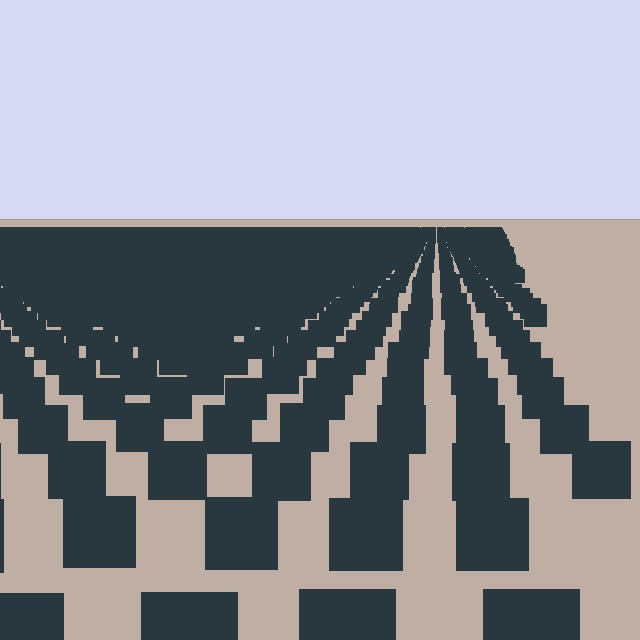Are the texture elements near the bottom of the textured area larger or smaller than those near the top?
Larger. Near the bottom, elements are closer to the viewer and appear at a bigger on-screen size.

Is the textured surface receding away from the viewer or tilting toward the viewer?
The surface is receding away from the viewer. Texture elements get smaller and denser toward the top.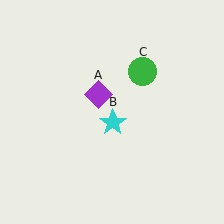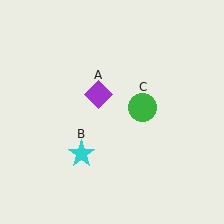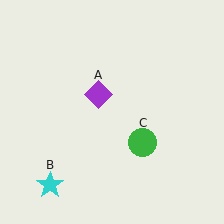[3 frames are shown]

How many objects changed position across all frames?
2 objects changed position: cyan star (object B), green circle (object C).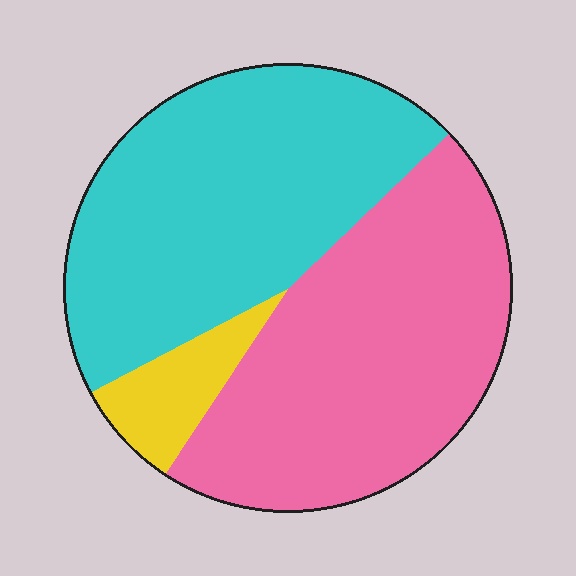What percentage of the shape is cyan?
Cyan takes up between a quarter and a half of the shape.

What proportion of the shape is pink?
Pink covers around 45% of the shape.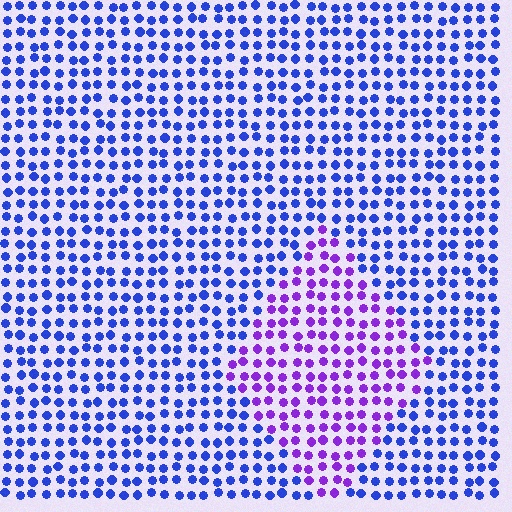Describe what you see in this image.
The image is filled with small blue elements in a uniform arrangement. A diamond-shaped region is visible where the elements are tinted to a slightly different hue, forming a subtle color boundary.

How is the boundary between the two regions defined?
The boundary is defined purely by a slight shift in hue (about 44 degrees). Spacing, size, and orientation are identical on both sides.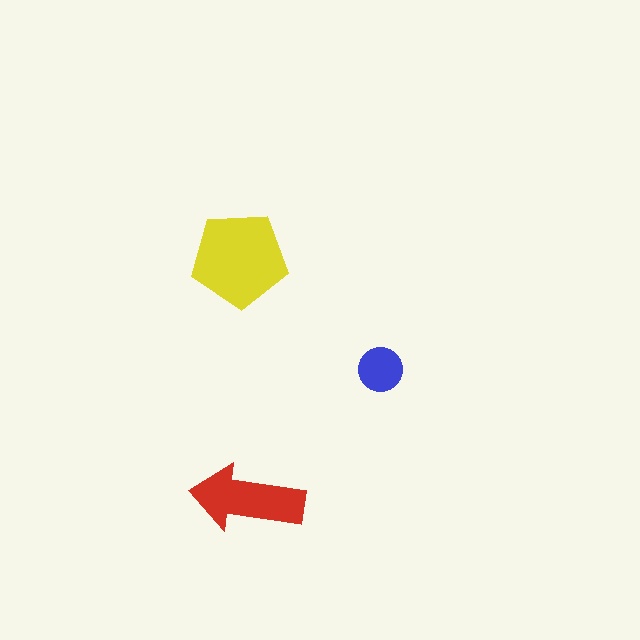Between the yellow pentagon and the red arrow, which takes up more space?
The yellow pentagon.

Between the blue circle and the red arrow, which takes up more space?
The red arrow.